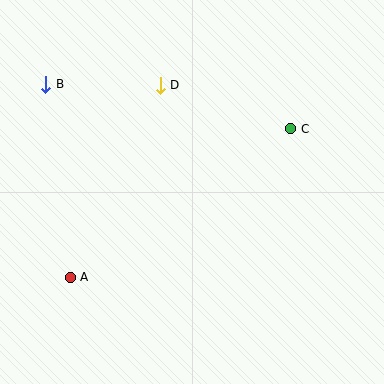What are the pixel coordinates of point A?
Point A is at (70, 277).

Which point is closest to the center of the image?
Point D at (160, 85) is closest to the center.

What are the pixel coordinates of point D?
Point D is at (160, 85).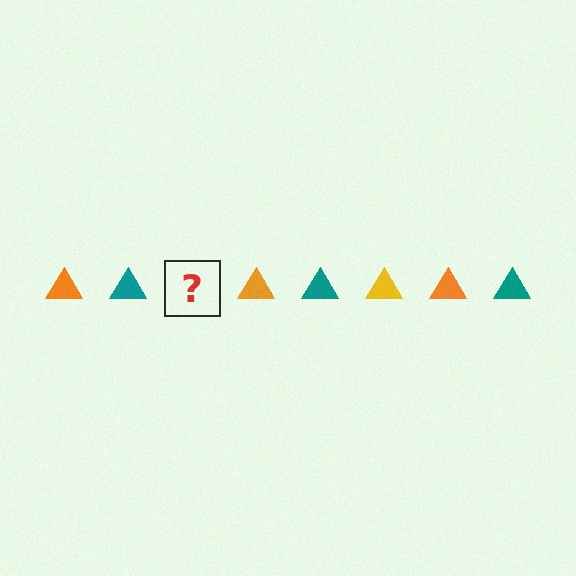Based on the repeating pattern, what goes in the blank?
The blank should be a yellow triangle.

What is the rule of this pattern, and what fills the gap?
The rule is that the pattern cycles through orange, teal, yellow triangles. The gap should be filled with a yellow triangle.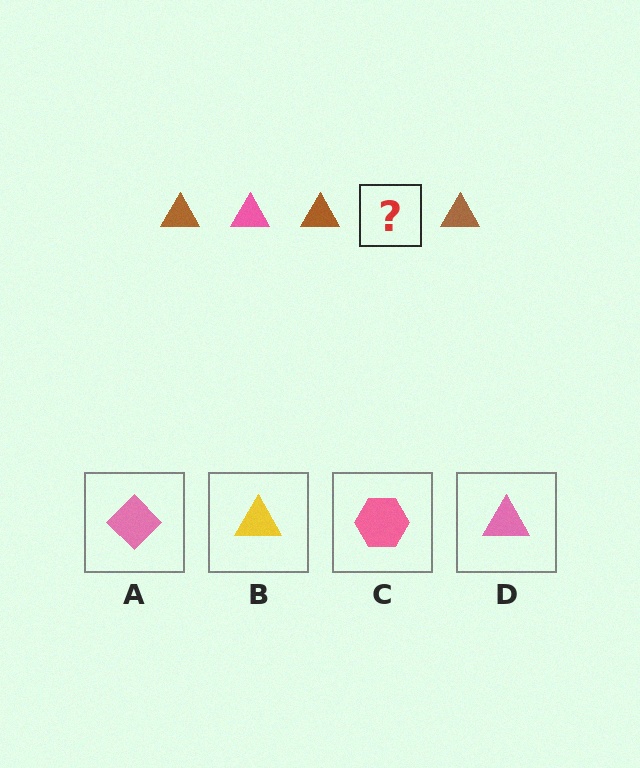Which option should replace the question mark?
Option D.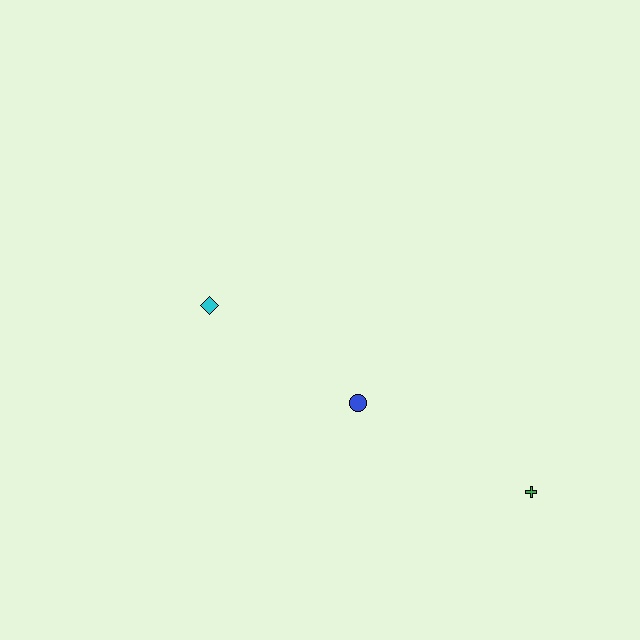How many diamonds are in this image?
There is 1 diamond.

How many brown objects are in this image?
There are no brown objects.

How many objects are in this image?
There are 3 objects.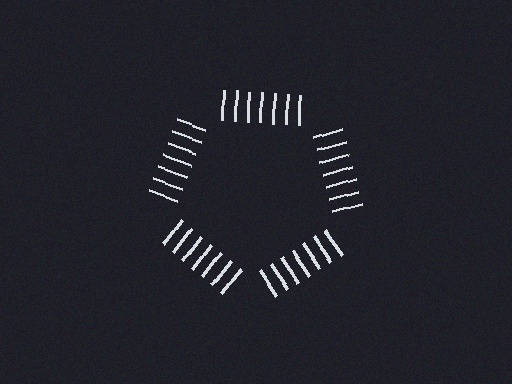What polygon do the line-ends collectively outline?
An illusory pentagon — the line segments terminate on its edges but no continuous stroke is drawn.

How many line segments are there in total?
35 — 7 along each of the 5 edges.